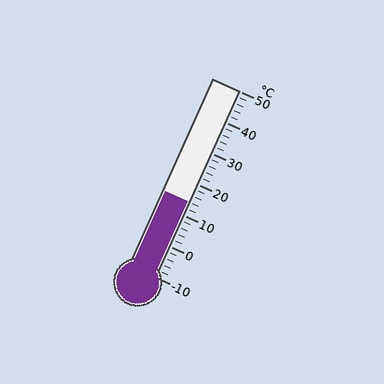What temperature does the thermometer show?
The thermometer shows approximately 14°C.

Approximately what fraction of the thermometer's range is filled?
The thermometer is filled to approximately 40% of its range.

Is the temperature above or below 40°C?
The temperature is below 40°C.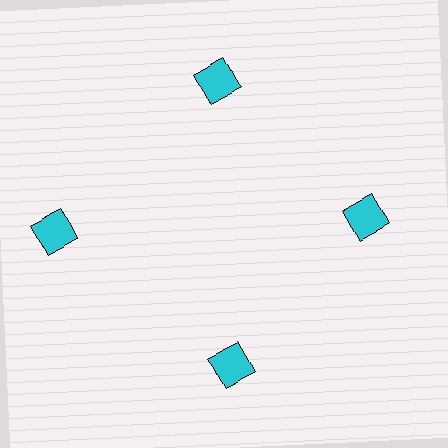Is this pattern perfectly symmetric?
No. The 4 cyan diamonds are arranged in a ring, but one element near the 9 o'clock position is pushed outward from the center, breaking the 4-fold rotational symmetry.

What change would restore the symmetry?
The symmetry would be restored by moving it inward, back onto the ring so that all 4 diamonds sit at equal angles and equal distance from the center.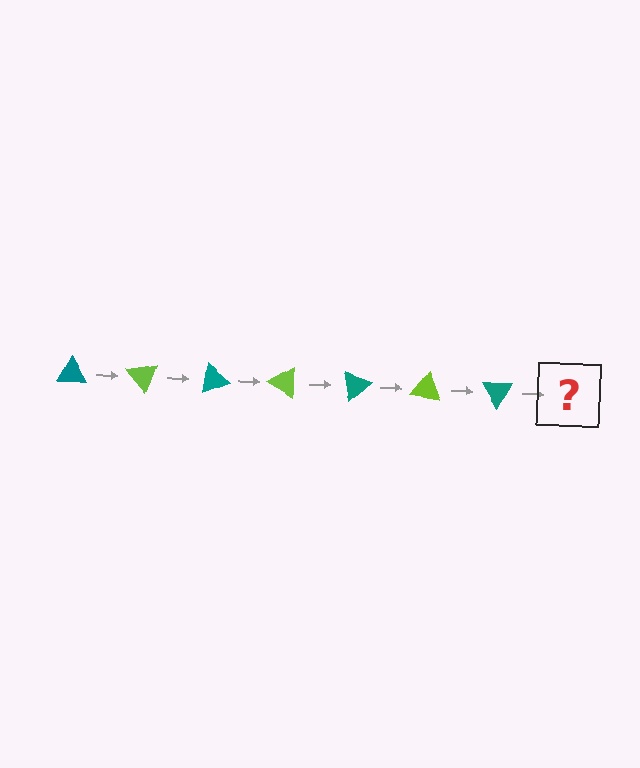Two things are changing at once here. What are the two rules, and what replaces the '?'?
The two rules are that it rotates 50 degrees each step and the color cycles through teal and lime. The '?' should be a lime triangle, rotated 350 degrees from the start.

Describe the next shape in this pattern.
It should be a lime triangle, rotated 350 degrees from the start.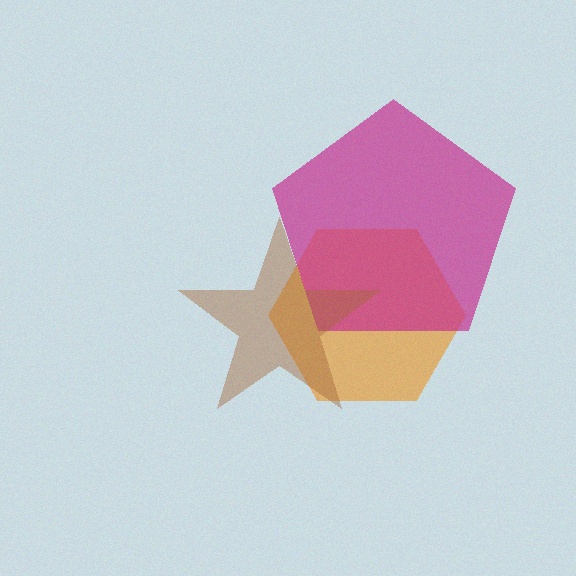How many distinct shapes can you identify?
There are 3 distinct shapes: an orange hexagon, a magenta pentagon, a brown star.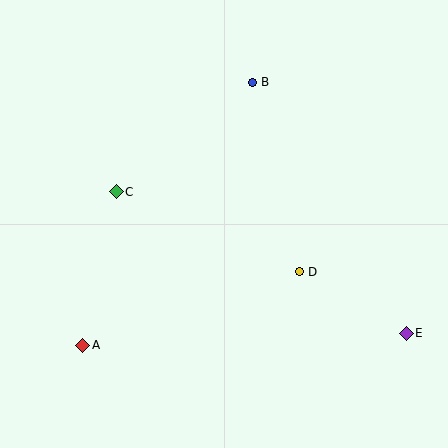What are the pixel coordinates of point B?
Point B is at (252, 82).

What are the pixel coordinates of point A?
Point A is at (83, 345).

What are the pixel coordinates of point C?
Point C is at (116, 192).